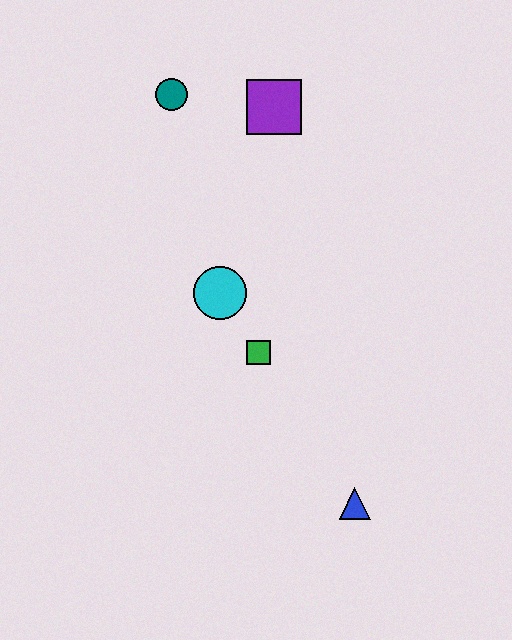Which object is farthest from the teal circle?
The blue triangle is farthest from the teal circle.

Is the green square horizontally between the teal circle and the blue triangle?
Yes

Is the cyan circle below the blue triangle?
No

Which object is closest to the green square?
The cyan circle is closest to the green square.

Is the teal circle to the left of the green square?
Yes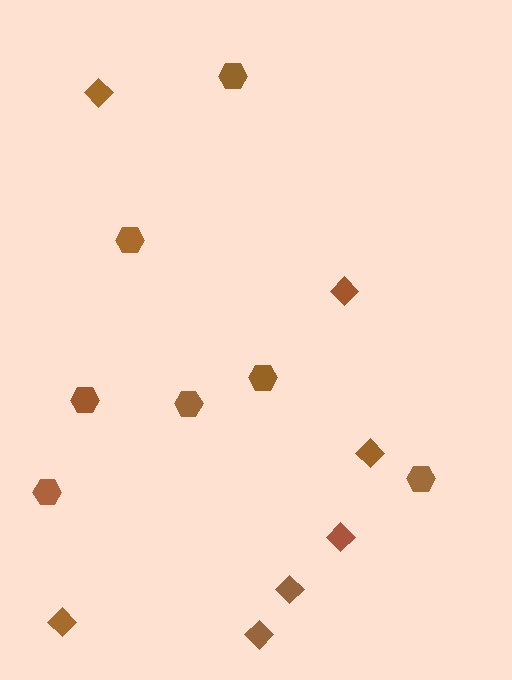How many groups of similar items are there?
There are 2 groups: one group of diamonds (7) and one group of hexagons (7).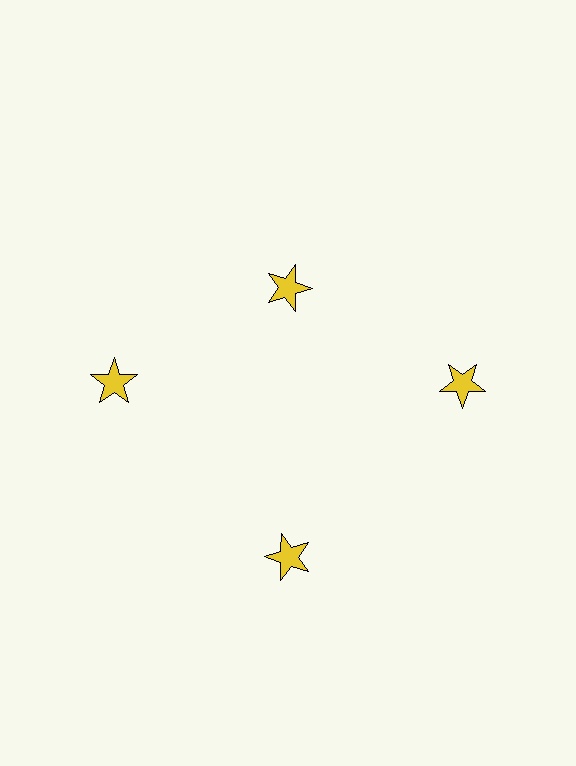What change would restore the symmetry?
The symmetry would be restored by moving it outward, back onto the ring so that all 4 stars sit at equal angles and equal distance from the center.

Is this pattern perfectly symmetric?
No. The 4 yellow stars are arranged in a ring, but one element near the 12 o'clock position is pulled inward toward the center, breaking the 4-fold rotational symmetry.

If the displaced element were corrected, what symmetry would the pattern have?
It would have 4-fold rotational symmetry — the pattern would map onto itself every 90 degrees.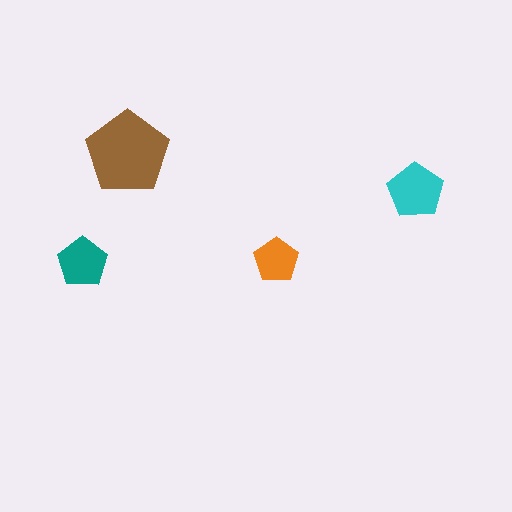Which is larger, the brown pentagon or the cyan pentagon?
The brown one.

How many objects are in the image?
There are 4 objects in the image.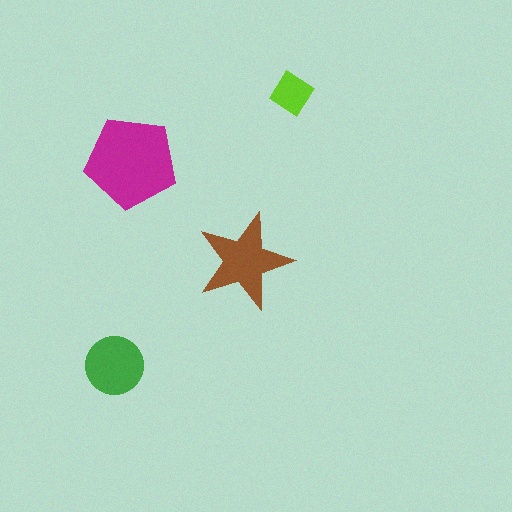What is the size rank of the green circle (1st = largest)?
3rd.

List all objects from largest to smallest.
The magenta pentagon, the brown star, the green circle, the lime diamond.